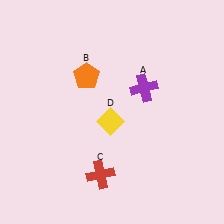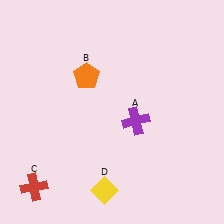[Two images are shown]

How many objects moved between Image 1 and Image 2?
3 objects moved between the two images.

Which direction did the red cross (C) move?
The red cross (C) moved left.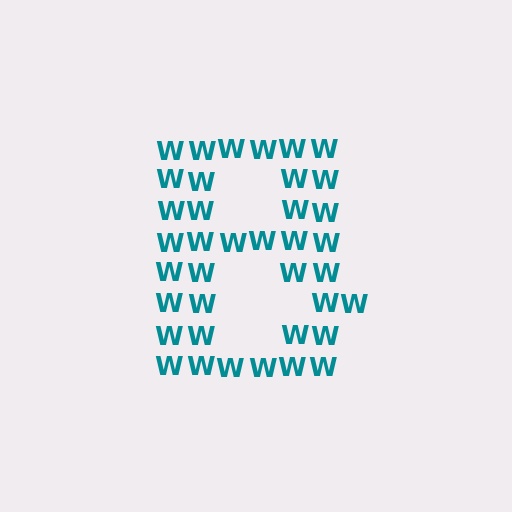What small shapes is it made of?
It is made of small letter W's.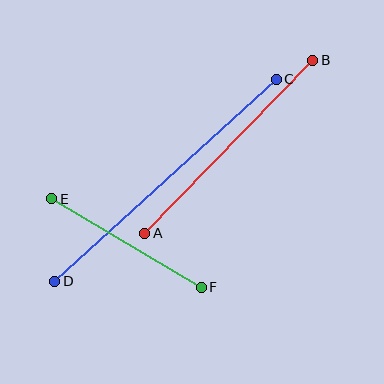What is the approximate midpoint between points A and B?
The midpoint is at approximately (229, 147) pixels.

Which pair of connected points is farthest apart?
Points C and D are farthest apart.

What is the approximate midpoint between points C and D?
The midpoint is at approximately (165, 180) pixels.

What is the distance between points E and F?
The distance is approximately 174 pixels.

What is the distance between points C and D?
The distance is approximately 300 pixels.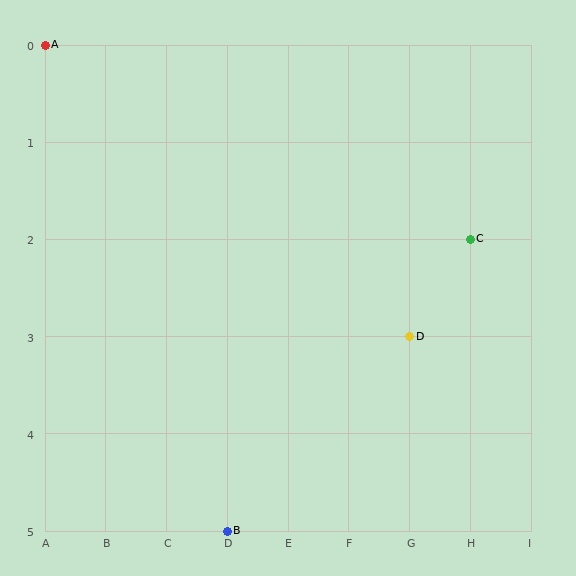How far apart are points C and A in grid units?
Points C and A are 7 columns and 2 rows apart (about 7.3 grid units diagonally).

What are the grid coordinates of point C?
Point C is at grid coordinates (H, 2).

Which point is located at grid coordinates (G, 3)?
Point D is at (G, 3).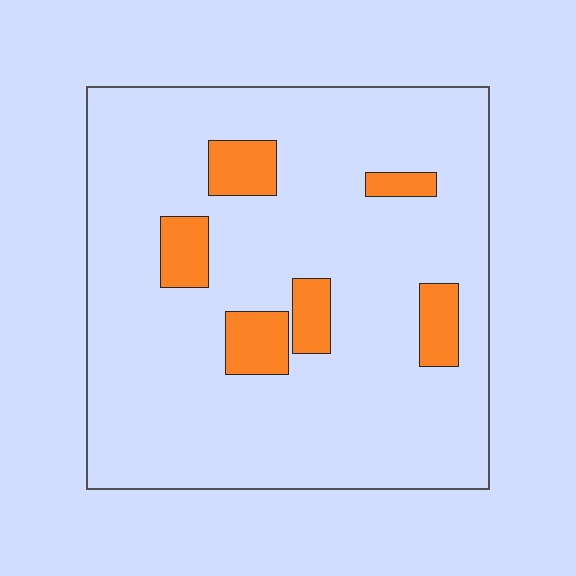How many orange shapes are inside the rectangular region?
6.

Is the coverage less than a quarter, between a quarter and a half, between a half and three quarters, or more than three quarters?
Less than a quarter.